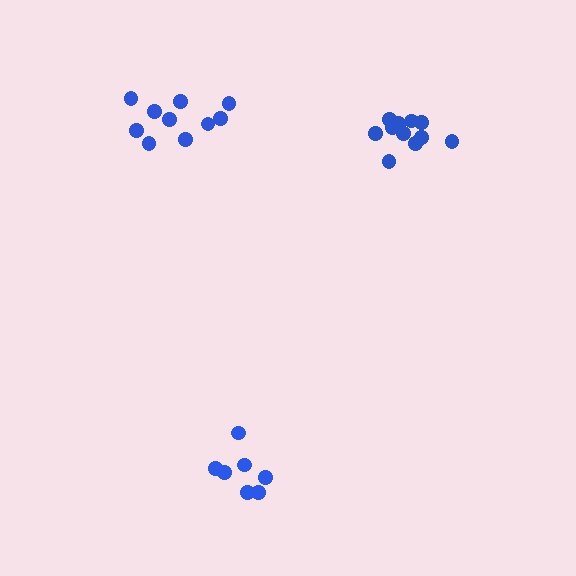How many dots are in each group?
Group 1: 10 dots, Group 2: 7 dots, Group 3: 11 dots (28 total).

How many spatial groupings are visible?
There are 3 spatial groupings.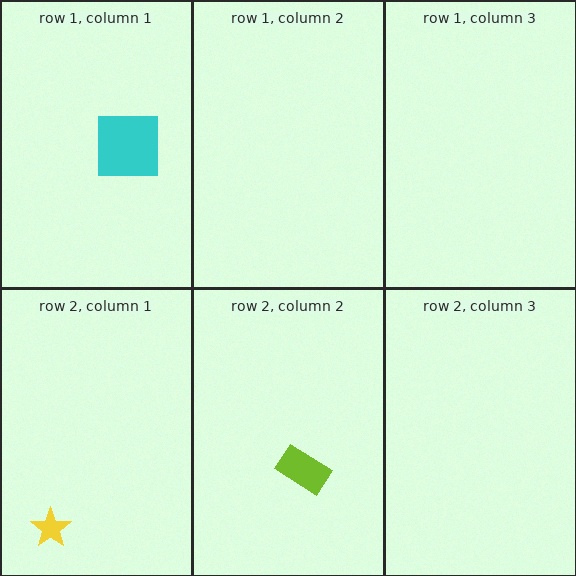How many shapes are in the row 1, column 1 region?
1.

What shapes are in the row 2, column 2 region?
The lime rectangle.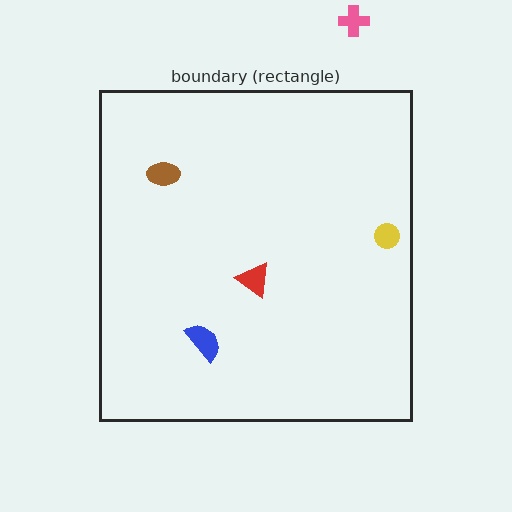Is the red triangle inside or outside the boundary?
Inside.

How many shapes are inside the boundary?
4 inside, 1 outside.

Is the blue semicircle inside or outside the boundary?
Inside.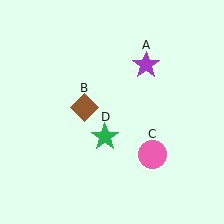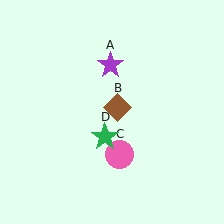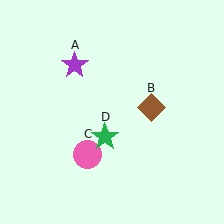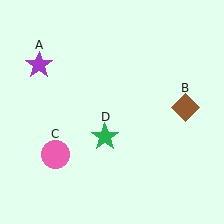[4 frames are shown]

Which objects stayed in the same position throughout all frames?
Green star (object D) remained stationary.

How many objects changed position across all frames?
3 objects changed position: purple star (object A), brown diamond (object B), pink circle (object C).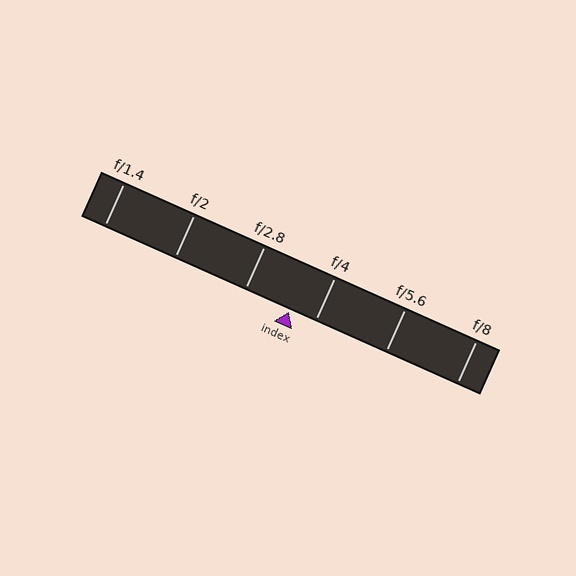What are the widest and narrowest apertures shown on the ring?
The widest aperture shown is f/1.4 and the narrowest is f/8.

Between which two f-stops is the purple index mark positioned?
The index mark is between f/2.8 and f/4.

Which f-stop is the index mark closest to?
The index mark is closest to f/4.